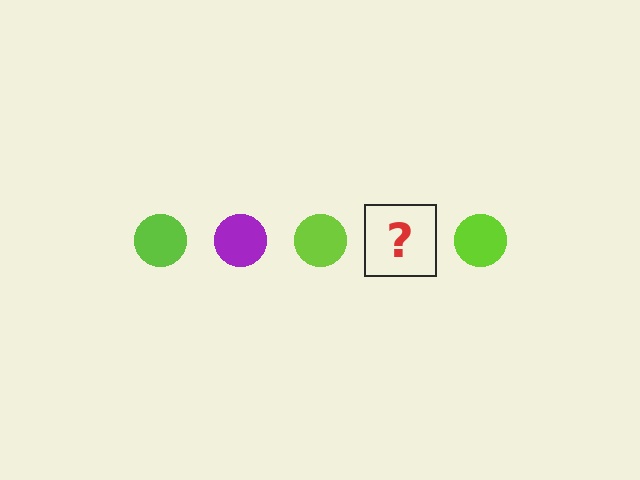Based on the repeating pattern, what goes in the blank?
The blank should be a purple circle.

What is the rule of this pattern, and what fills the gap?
The rule is that the pattern cycles through lime, purple circles. The gap should be filled with a purple circle.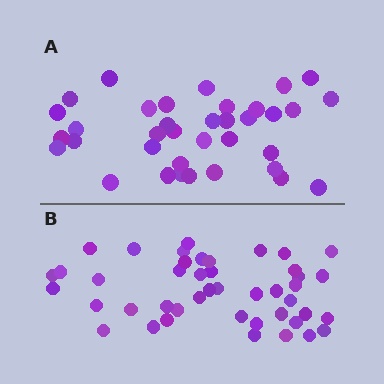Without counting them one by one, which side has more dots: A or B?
Region B (the bottom region) has more dots.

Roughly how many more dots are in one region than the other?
Region B has roughly 8 or so more dots than region A.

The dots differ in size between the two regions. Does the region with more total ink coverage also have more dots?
No. Region A has more total ink coverage because its dots are larger, but region B actually contains more individual dots. Total area can be misleading — the number of items is what matters here.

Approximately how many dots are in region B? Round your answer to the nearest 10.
About 40 dots. (The exact count is 44, which rounds to 40.)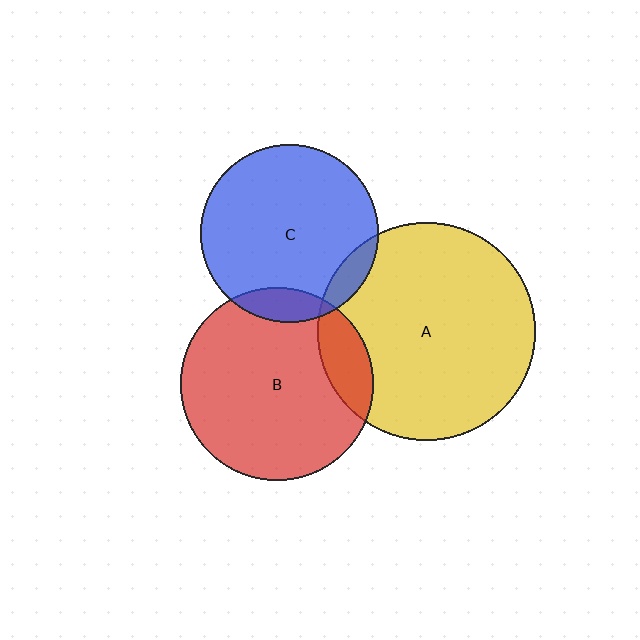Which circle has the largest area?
Circle A (yellow).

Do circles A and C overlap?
Yes.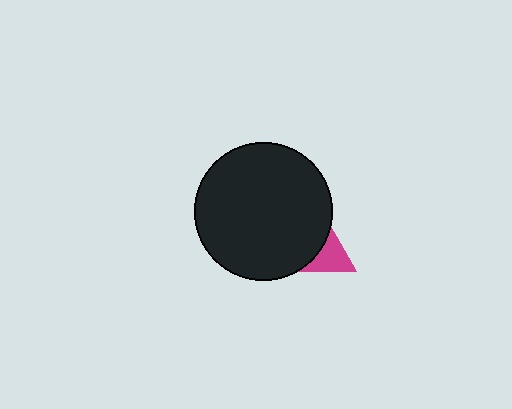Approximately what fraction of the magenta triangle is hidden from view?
Roughly 67% of the magenta triangle is hidden behind the black circle.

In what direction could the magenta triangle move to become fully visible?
The magenta triangle could move right. That would shift it out from behind the black circle entirely.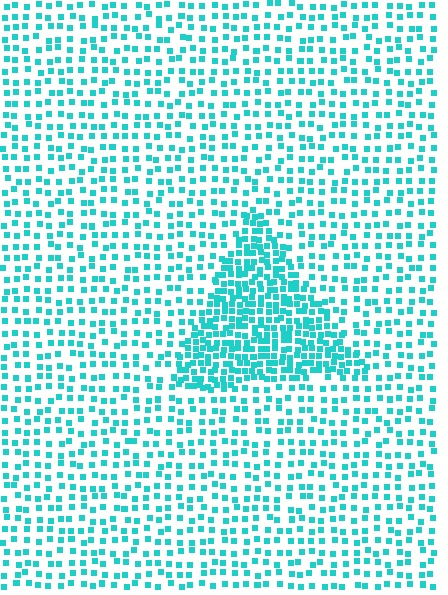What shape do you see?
I see a triangle.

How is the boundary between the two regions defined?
The boundary is defined by a change in element density (approximately 2.2x ratio). All elements are the same color, size, and shape.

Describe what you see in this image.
The image contains small cyan elements arranged at two different densities. A triangle-shaped region is visible where the elements are more densely packed than the surrounding area.